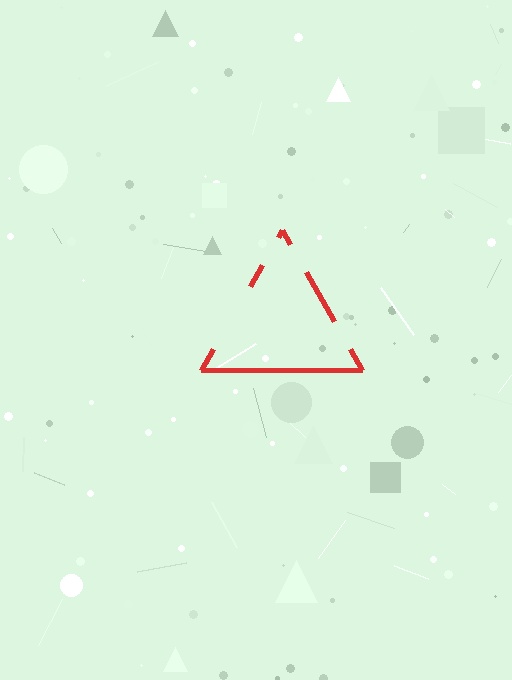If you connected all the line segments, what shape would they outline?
They would outline a triangle.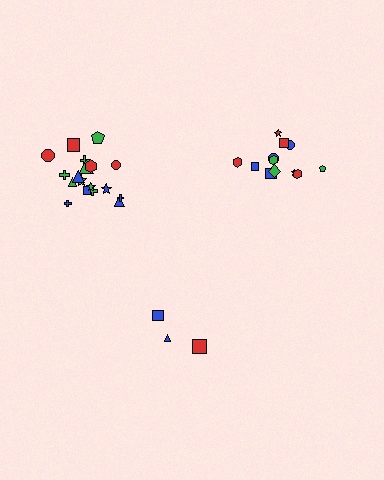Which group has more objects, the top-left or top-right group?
The top-left group.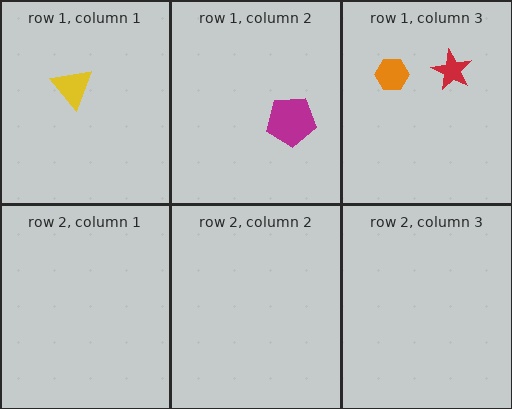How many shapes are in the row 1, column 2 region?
1.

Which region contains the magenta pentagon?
The row 1, column 2 region.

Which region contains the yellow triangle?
The row 1, column 1 region.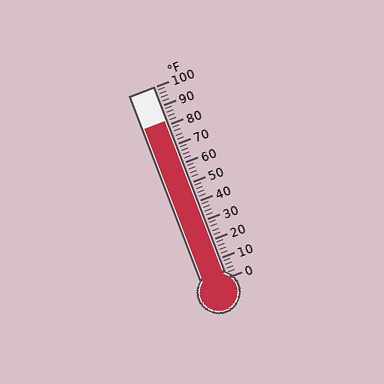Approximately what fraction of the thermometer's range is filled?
The thermometer is filled to approximately 80% of its range.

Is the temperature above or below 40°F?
The temperature is above 40°F.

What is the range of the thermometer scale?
The thermometer scale ranges from 0°F to 100°F.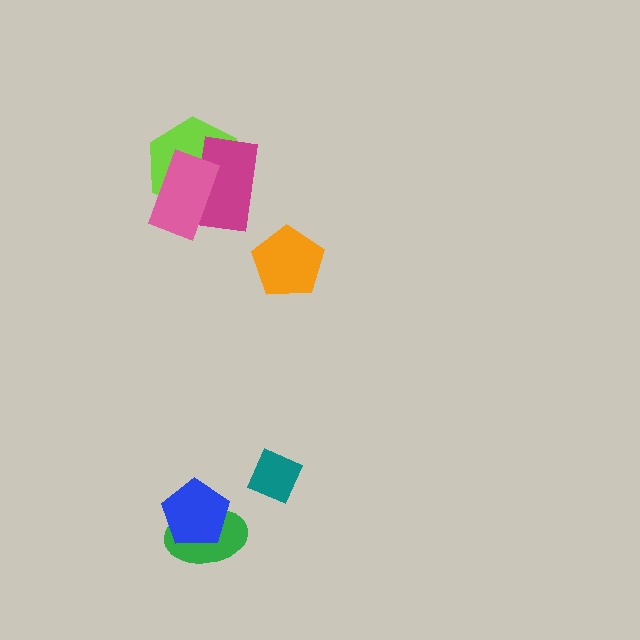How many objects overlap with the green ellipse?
1 object overlaps with the green ellipse.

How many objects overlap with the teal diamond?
0 objects overlap with the teal diamond.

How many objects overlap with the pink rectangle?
2 objects overlap with the pink rectangle.